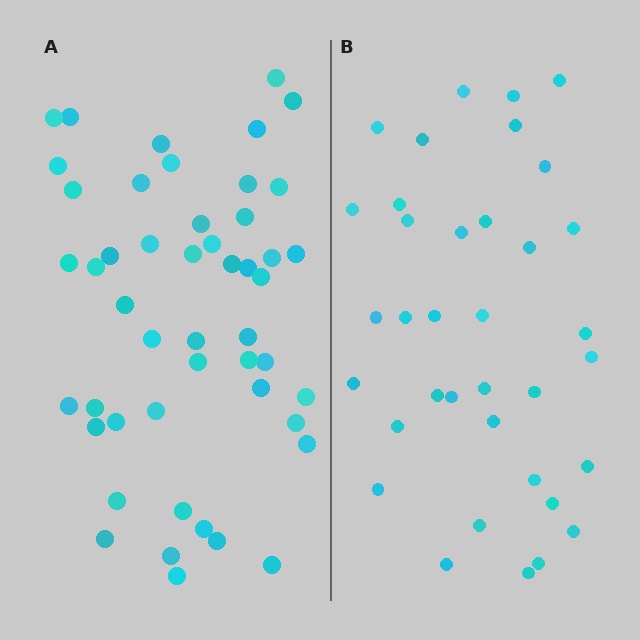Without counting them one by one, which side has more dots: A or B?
Region A (the left region) has more dots.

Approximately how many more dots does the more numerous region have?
Region A has approximately 15 more dots than region B.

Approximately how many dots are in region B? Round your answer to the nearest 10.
About 40 dots. (The exact count is 36, which rounds to 40.)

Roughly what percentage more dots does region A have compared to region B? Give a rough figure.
About 35% more.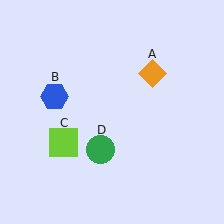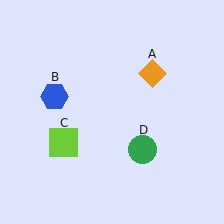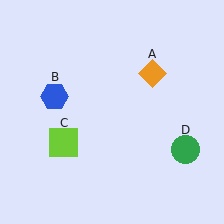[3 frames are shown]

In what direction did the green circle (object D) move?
The green circle (object D) moved right.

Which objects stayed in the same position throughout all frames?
Orange diamond (object A) and blue hexagon (object B) and lime square (object C) remained stationary.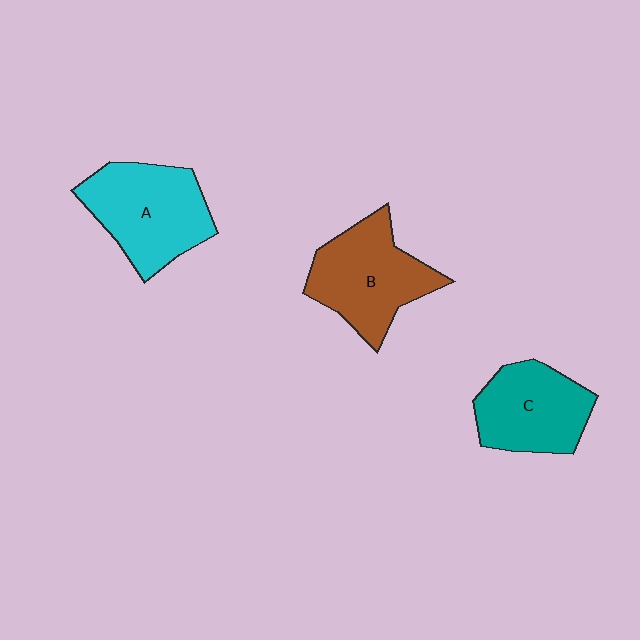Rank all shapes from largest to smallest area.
From largest to smallest: A (cyan), B (brown), C (teal).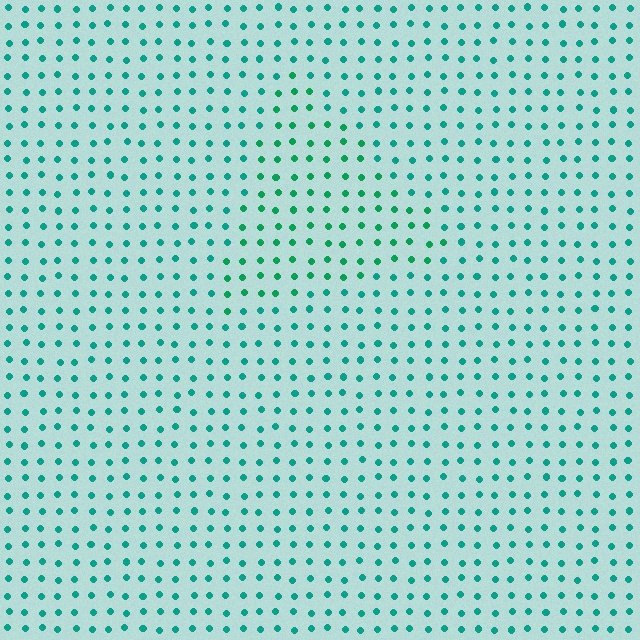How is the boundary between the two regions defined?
The boundary is defined purely by a slight shift in hue (about 21 degrees). Spacing, size, and orientation are identical on both sides.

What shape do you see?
I see a triangle.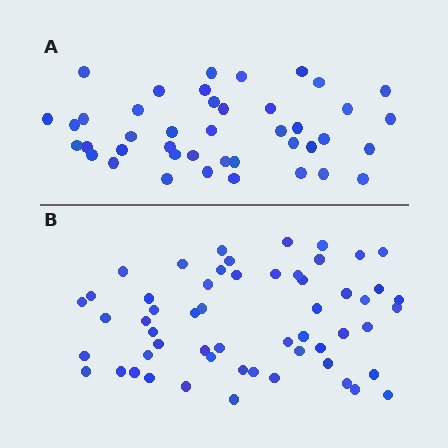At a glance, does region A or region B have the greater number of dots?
Region B (the bottom region) has more dots.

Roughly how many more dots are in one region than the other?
Region B has approximately 15 more dots than region A.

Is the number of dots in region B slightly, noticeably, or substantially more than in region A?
Region B has noticeably more, but not dramatically so. The ratio is roughly 1.3 to 1.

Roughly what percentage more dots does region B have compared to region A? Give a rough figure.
About 35% more.